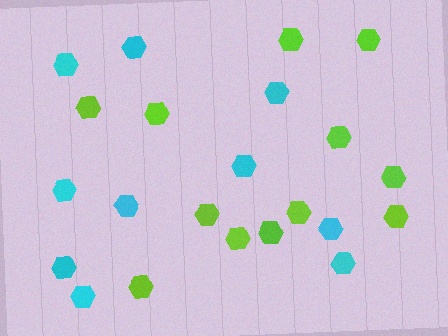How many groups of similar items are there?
There are 2 groups: one group of lime hexagons (12) and one group of cyan hexagons (10).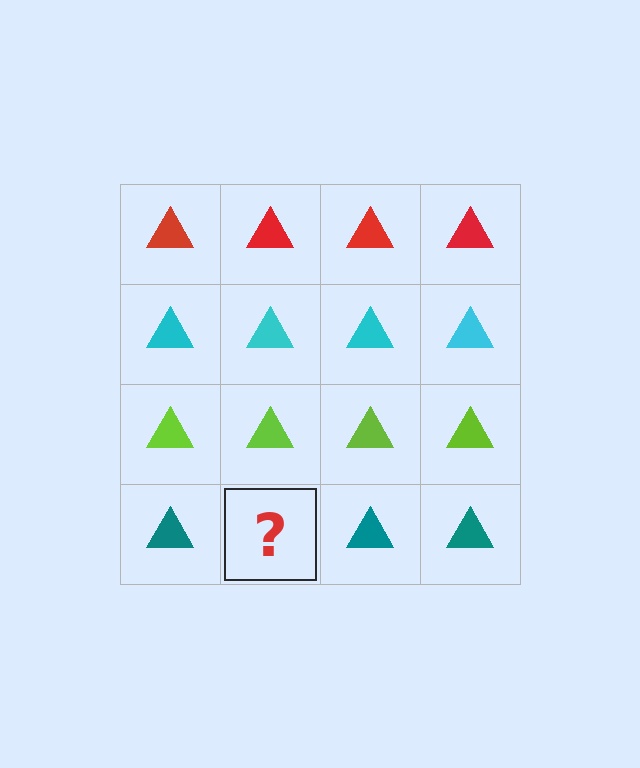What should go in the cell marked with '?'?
The missing cell should contain a teal triangle.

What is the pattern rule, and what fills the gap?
The rule is that each row has a consistent color. The gap should be filled with a teal triangle.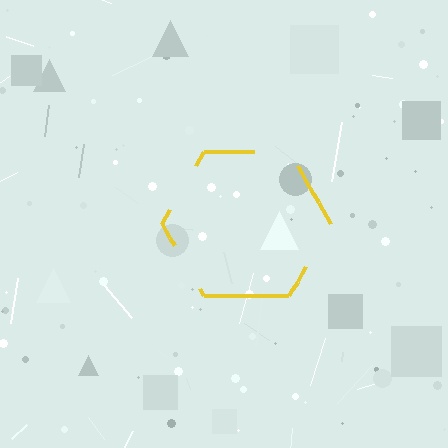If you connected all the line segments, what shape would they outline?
They would outline a hexagon.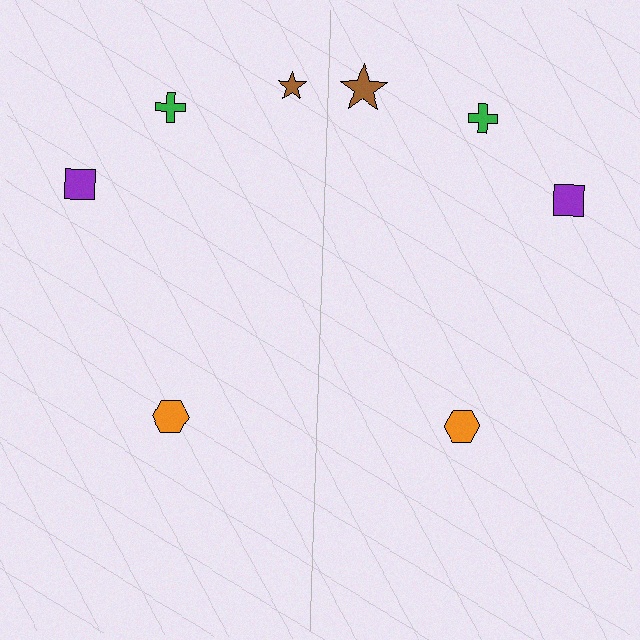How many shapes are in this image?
There are 8 shapes in this image.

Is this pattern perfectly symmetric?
No, the pattern is not perfectly symmetric. The brown star on the right side has a different size than its mirror counterpart.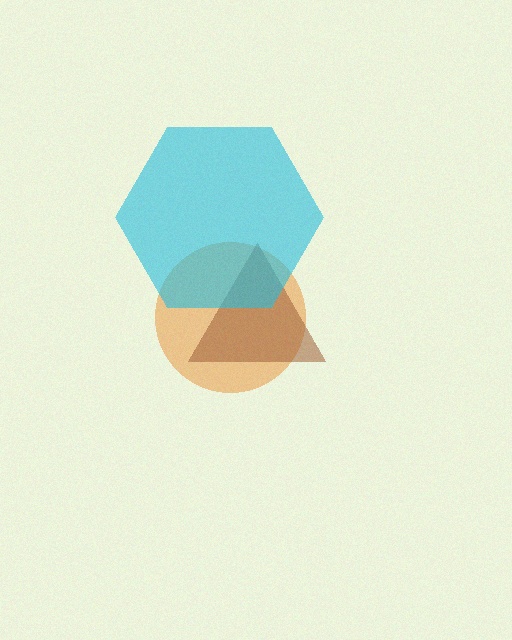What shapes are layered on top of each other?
The layered shapes are: an orange circle, a brown triangle, a cyan hexagon.